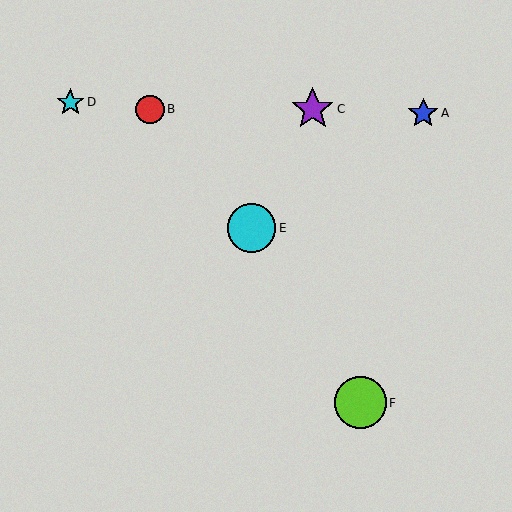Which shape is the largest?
The lime circle (labeled F) is the largest.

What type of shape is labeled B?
Shape B is a red circle.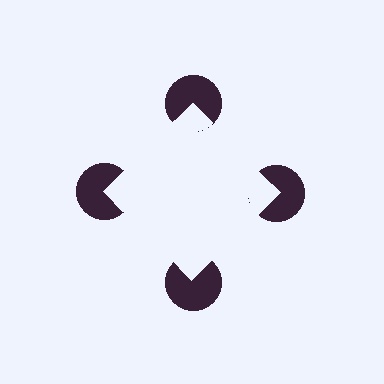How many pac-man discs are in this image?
There are 4 — one at each vertex of the illusory square.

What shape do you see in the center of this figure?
An illusory square — its edges are inferred from the aligned wedge cuts in the pac-man discs, not physically drawn.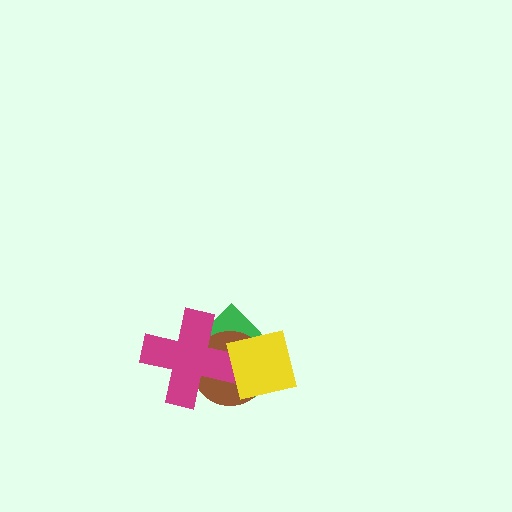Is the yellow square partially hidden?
No, no other shape covers it.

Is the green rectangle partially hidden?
Yes, it is partially covered by another shape.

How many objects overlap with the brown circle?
3 objects overlap with the brown circle.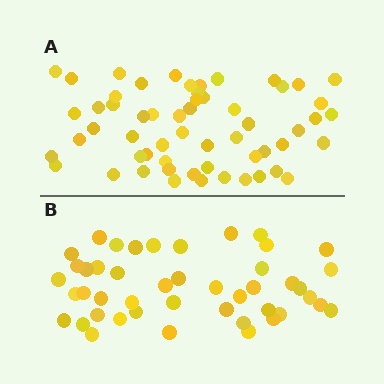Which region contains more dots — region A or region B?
Region A (the top region) has more dots.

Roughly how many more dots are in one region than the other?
Region A has roughly 12 or so more dots than region B.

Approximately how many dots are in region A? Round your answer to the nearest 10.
About 60 dots. (The exact count is 57, which rounds to 60.)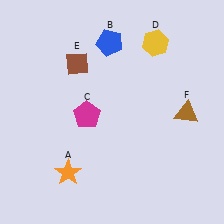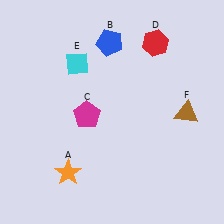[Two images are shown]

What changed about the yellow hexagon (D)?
In Image 1, D is yellow. In Image 2, it changed to red.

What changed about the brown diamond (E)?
In Image 1, E is brown. In Image 2, it changed to cyan.